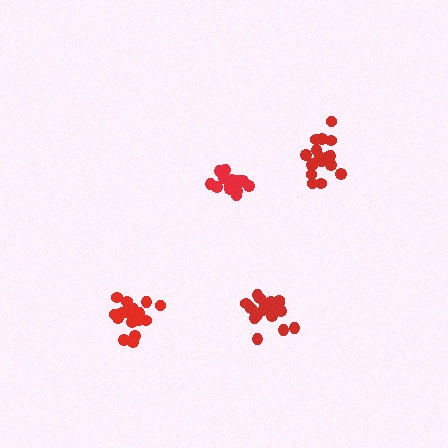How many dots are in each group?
Group 1: 20 dots, Group 2: 15 dots, Group 3: 19 dots, Group 4: 17 dots (71 total).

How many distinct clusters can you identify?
There are 4 distinct clusters.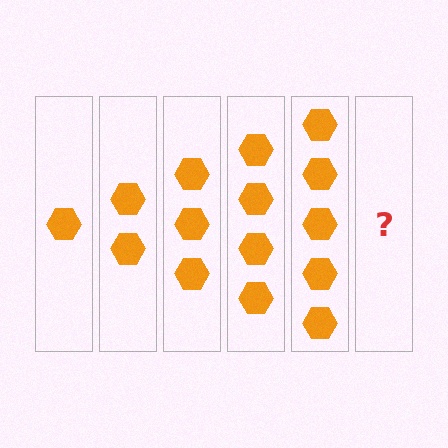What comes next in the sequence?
The next element should be 6 hexagons.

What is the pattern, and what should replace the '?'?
The pattern is that each step adds one more hexagon. The '?' should be 6 hexagons.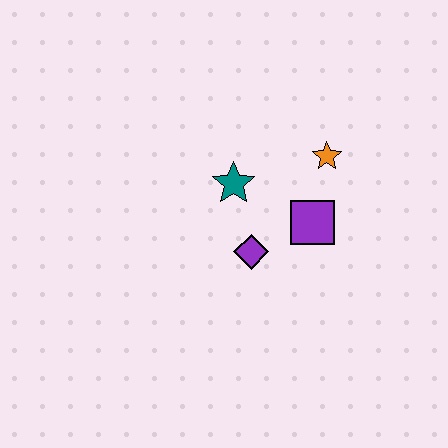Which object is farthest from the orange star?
The purple diamond is farthest from the orange star.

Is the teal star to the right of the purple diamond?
No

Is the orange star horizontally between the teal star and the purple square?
No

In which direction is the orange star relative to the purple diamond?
The orange star is above the purple diamond.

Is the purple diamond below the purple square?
Yes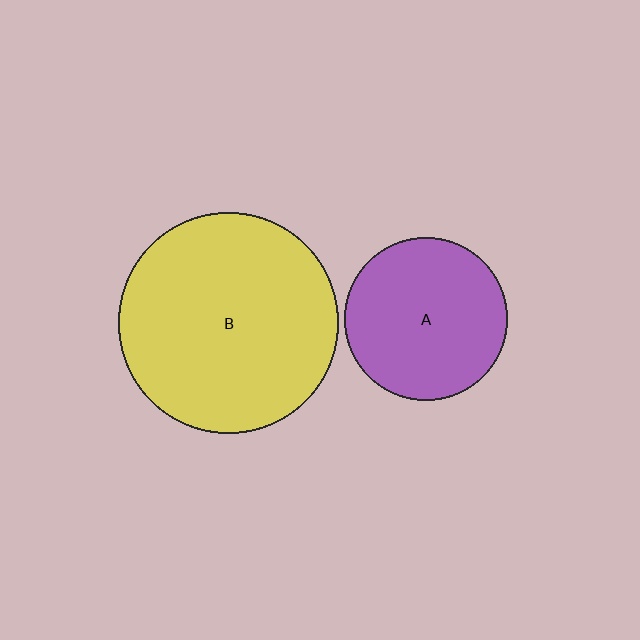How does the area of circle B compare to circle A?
Approximately 1.8 times.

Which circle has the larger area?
Circle B (yellow).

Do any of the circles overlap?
No, none of the circles overlap.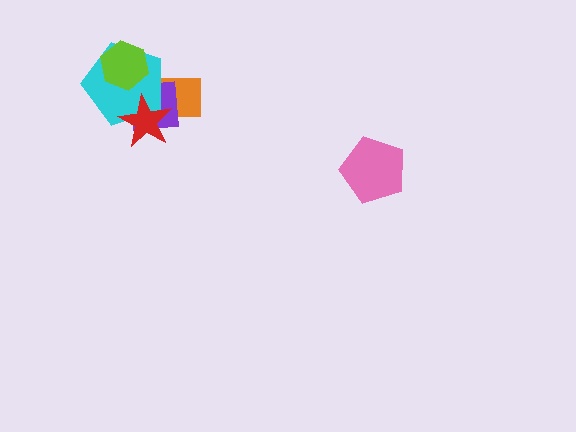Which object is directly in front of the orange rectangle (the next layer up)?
The purple square is directly in front of the orange rectangle.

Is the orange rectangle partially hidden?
Yes, it is partially covered by another shape.